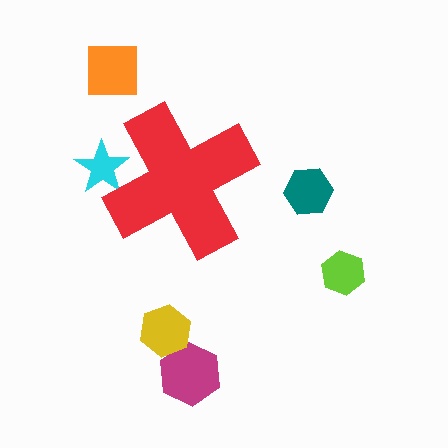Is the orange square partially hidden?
No, the orange square is fully visible.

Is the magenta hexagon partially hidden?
No, the magenta hexagon is fully visible.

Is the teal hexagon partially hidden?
No, the teal hexagon is fully visible.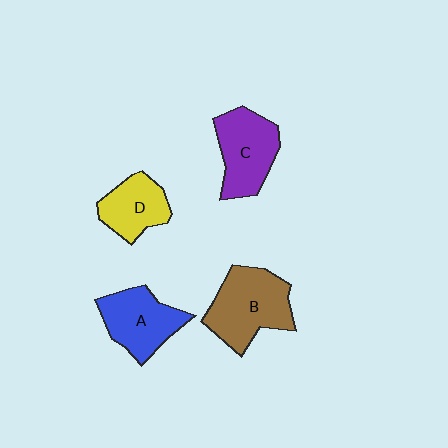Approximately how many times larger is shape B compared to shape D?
Approximately 1.6 times.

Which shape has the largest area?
Shape B (brown).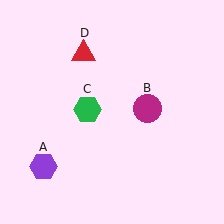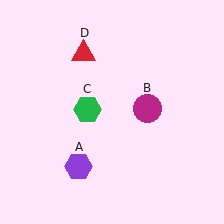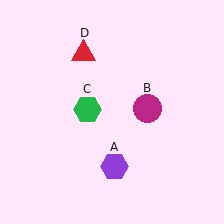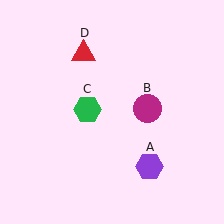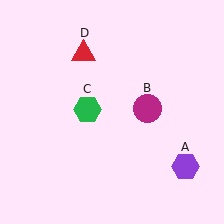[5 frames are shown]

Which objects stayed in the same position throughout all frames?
Magenta circle (object B) and green hexagon (object C) and red triangle (object D) remained stationary.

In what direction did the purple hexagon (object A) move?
The purple hexagon (object A) moved right.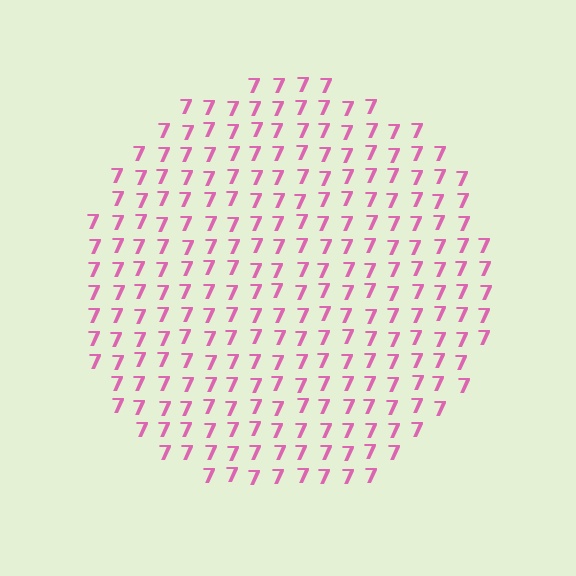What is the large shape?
The large shape is a circle.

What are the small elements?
The small elements are digit 7's.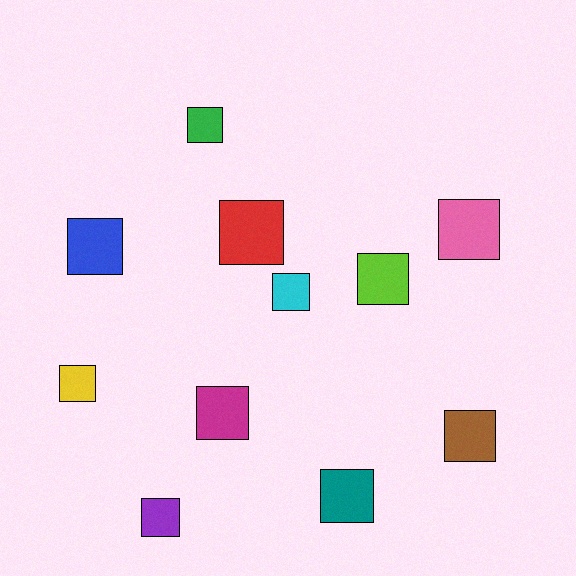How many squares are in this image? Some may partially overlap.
There are 11 squares.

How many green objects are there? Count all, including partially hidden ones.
There is 1 green object.